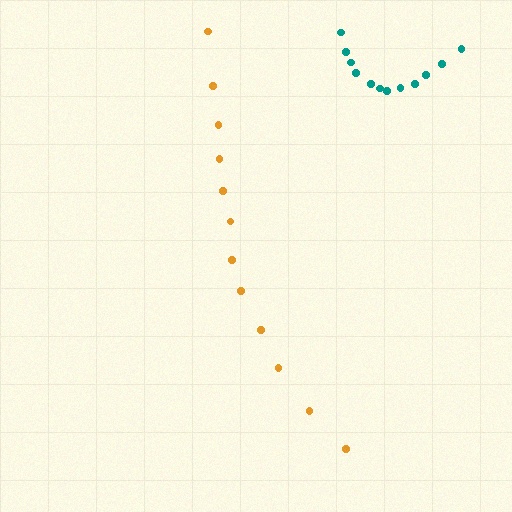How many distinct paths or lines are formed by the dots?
There are 2 distinct paths.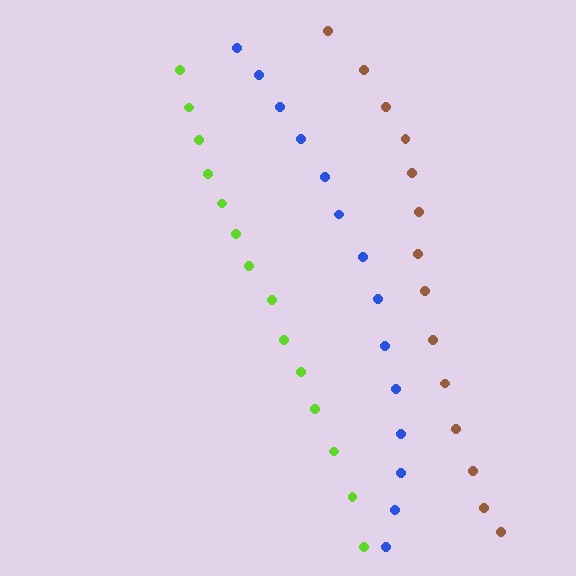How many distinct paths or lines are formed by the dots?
There are 3 distinct paths.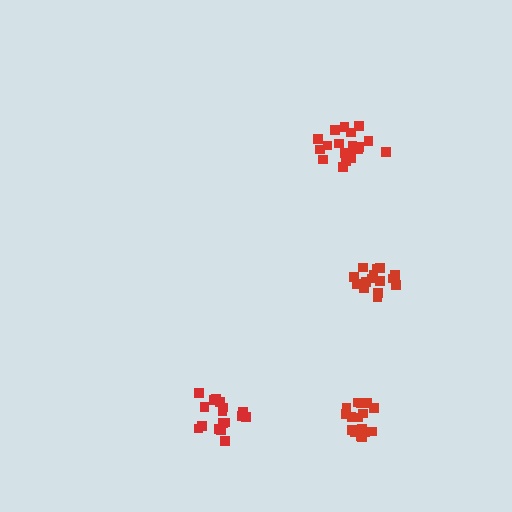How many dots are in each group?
Group 1: 19 dots, Group 2: 17 dots, Group 3: 17 dots, Group 4: 15 dots (68 total).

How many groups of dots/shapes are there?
There are 4 groups.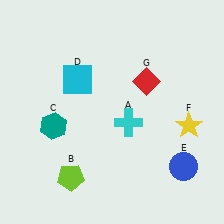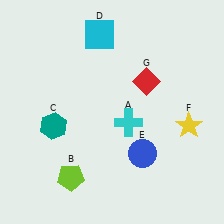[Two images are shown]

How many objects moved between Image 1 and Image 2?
2 objects moved between the two images.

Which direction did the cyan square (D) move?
The cyan square (D) moved up.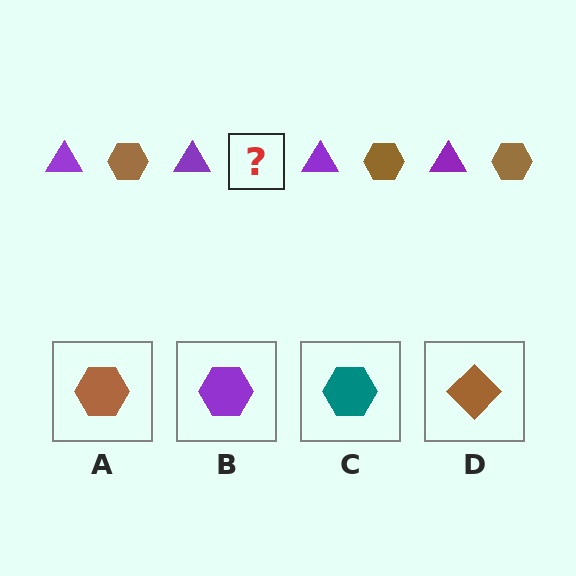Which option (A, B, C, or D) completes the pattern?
A.